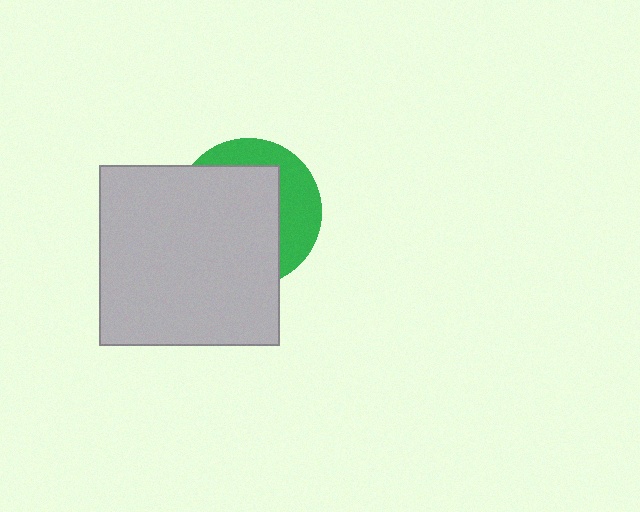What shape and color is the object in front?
The object in front is a light gray square.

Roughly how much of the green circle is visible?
A small part of it is visible (roughly 35%).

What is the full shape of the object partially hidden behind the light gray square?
The partially hidden object is a green circle.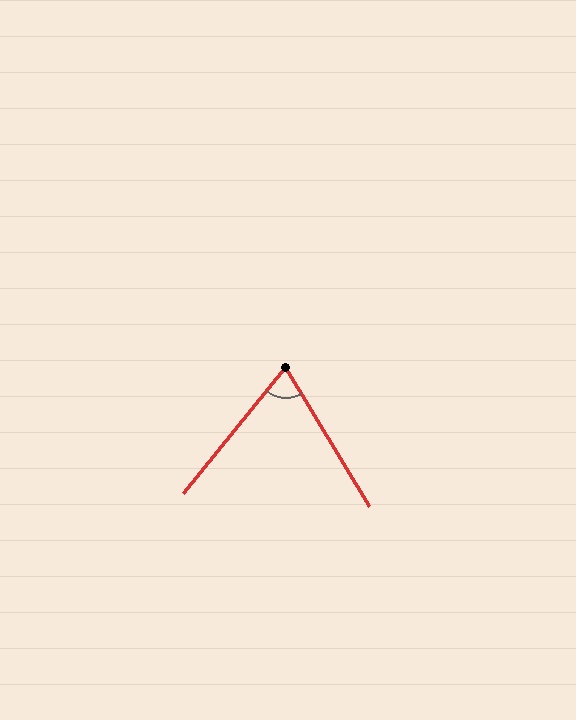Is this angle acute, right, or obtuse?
It is acute.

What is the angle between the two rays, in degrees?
Approximately 70 degrees.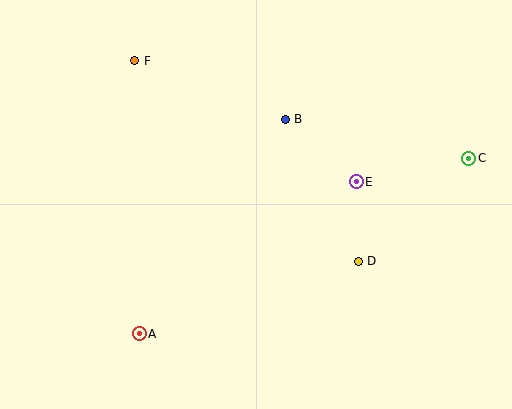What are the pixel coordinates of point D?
Point D is at (358, 261).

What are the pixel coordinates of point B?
Point B is at (285, 119).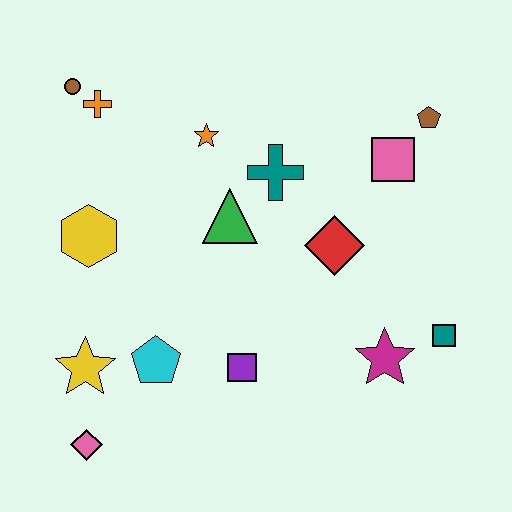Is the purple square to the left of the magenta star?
Yes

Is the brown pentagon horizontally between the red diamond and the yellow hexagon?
No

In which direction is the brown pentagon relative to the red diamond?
The brown pentagon is above the red diamond.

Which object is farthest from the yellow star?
The brown pentagon is farthest from the yellow star.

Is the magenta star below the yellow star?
No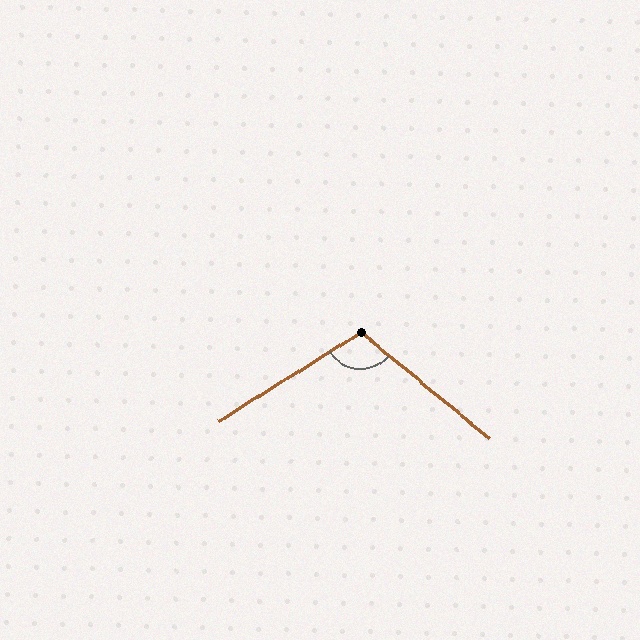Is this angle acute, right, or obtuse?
It is obtuse.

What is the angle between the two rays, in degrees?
Approximately 109 degrees.